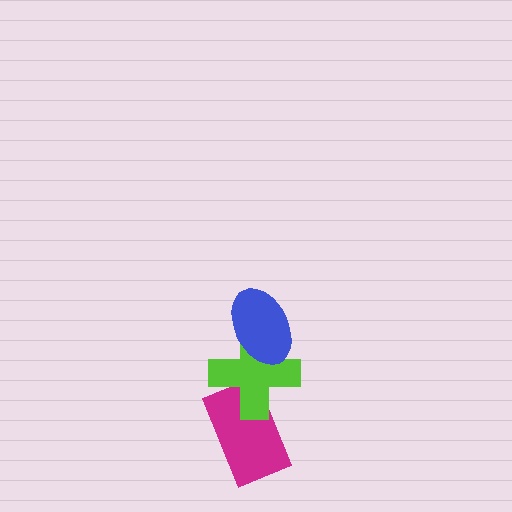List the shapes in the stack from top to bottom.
From top to bottom: the blue ellipse, the lime cross, the magenta rectangle.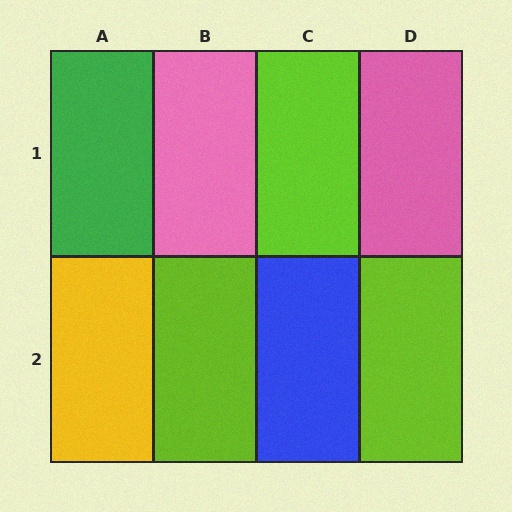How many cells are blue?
1 cell is blue.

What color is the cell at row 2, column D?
Lime.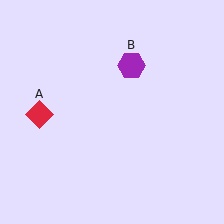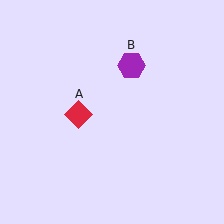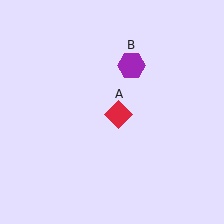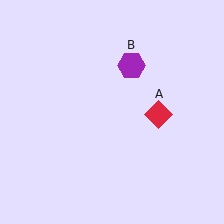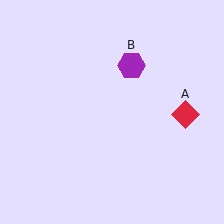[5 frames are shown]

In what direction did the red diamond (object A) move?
The red diamond (object A) moved right.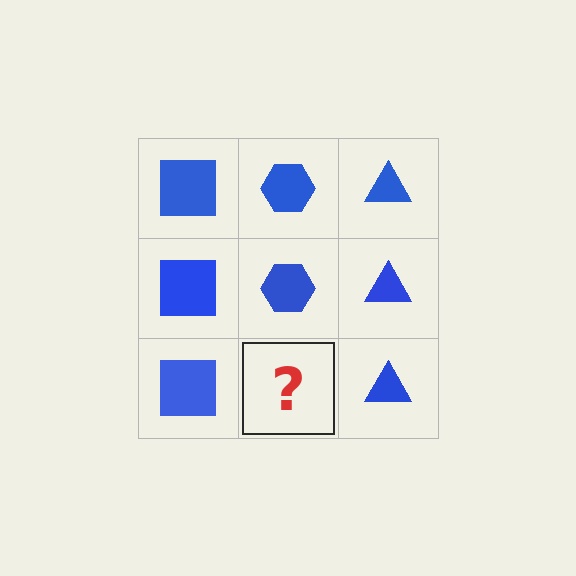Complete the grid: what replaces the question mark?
The question mark should be replaced with a blue hexagon.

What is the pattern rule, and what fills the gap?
The rule is that each column has a consistent shape. The gap should be filled with a blue hexagon.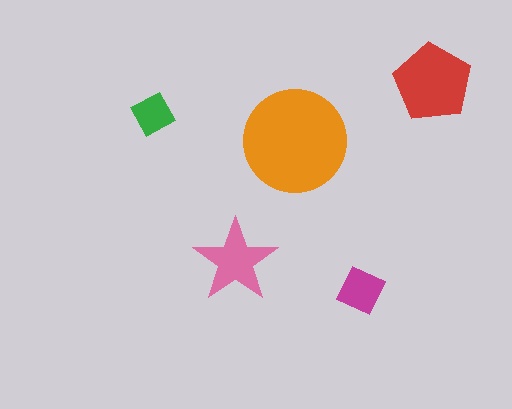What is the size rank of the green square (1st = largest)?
5th.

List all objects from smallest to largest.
The green square, the magenta diamond, the pink star, the red pentagon, the orange circle.